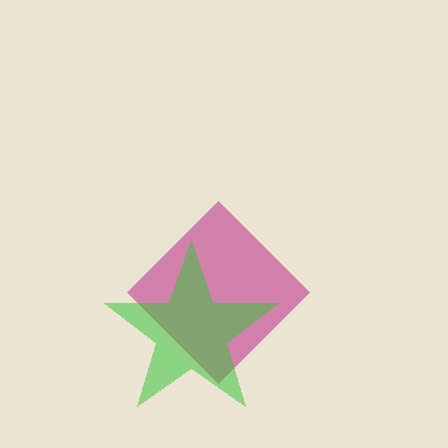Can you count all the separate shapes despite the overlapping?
Yes, there are 2 separate shapes.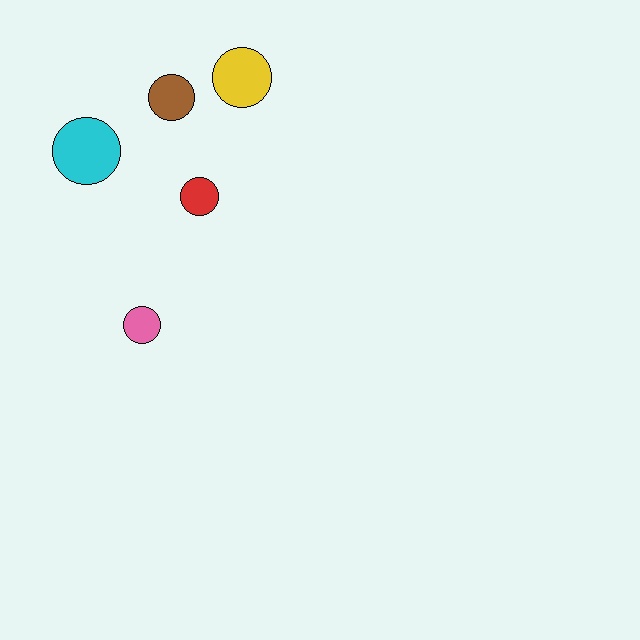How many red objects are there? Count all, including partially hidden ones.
There is 1 red object.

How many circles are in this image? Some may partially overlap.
There are 5 circles.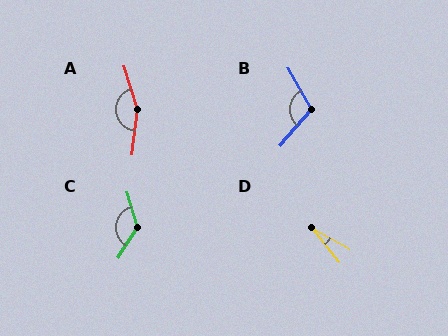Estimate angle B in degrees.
Approximately 110 degrees.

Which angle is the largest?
A, at approximately 156 degrees.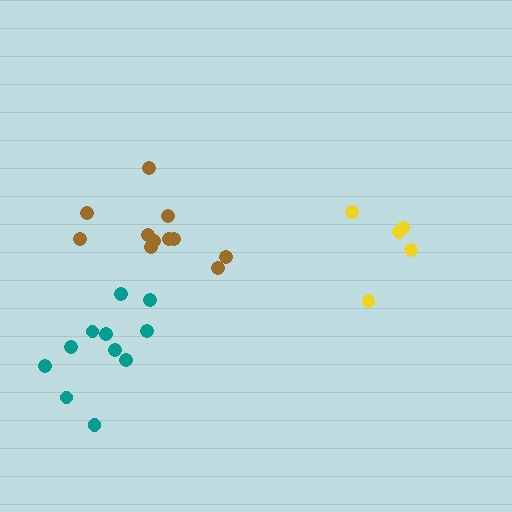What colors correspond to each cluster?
The clusters are colored: teal, yellow, brown.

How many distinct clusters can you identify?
There are 3 distinct clusters.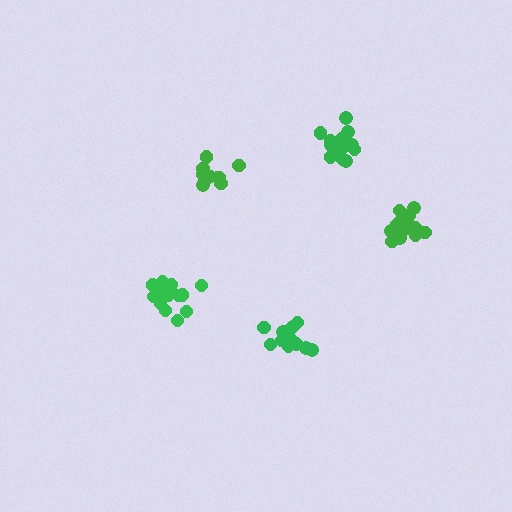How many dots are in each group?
Group 1: 12 dots, Group 2: 15 dots, Group 3: 15 dots, Group 4: 16 dots, Group 5: 10 dots (68 total).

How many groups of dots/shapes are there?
There are 5 groups.